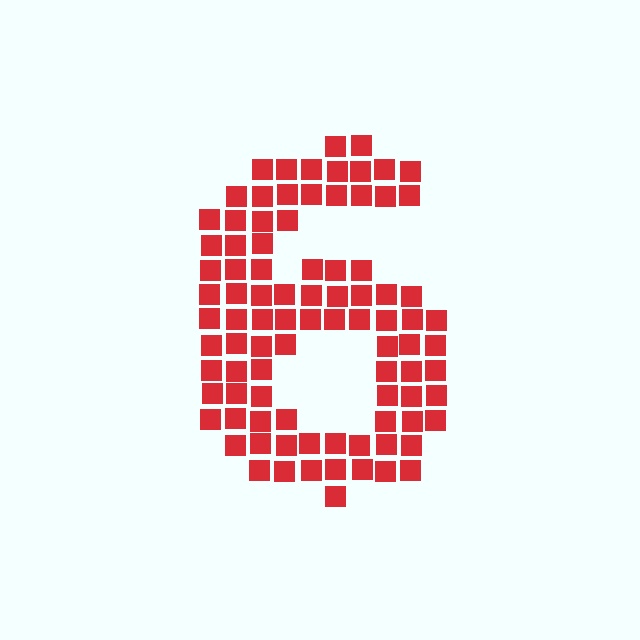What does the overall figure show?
The overall figure shows the digit 6.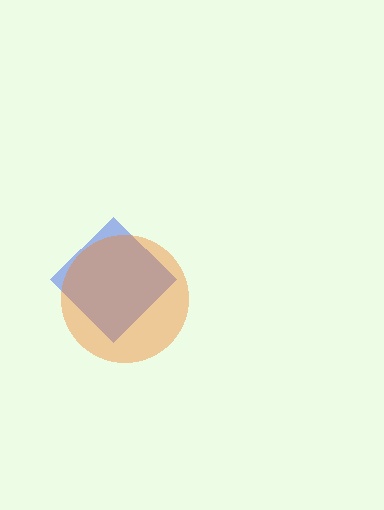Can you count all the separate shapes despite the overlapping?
Yes, there are 2 separate shapes.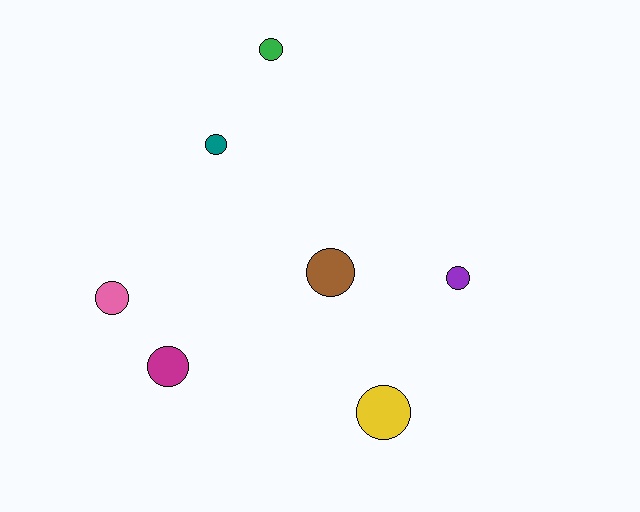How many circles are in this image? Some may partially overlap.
There are 7 circles.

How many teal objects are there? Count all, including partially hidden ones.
There is 1 teal object.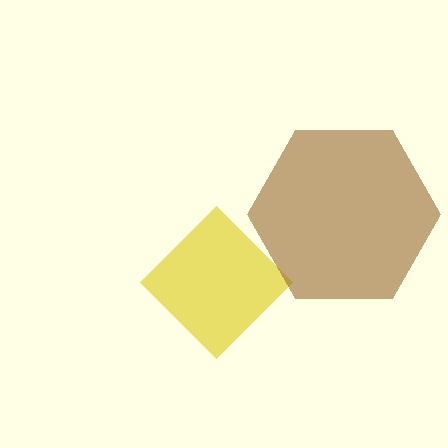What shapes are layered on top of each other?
The layered shapes are: a yellow diamond, a brown hexagon.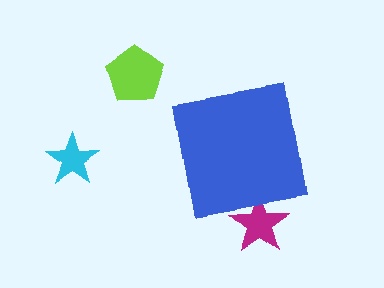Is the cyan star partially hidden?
No, the cyan star is fully visible.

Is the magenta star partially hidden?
Yes, the magenta star is partially hidden behind the blue square.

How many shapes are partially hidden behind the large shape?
1 shape is partially hidden.